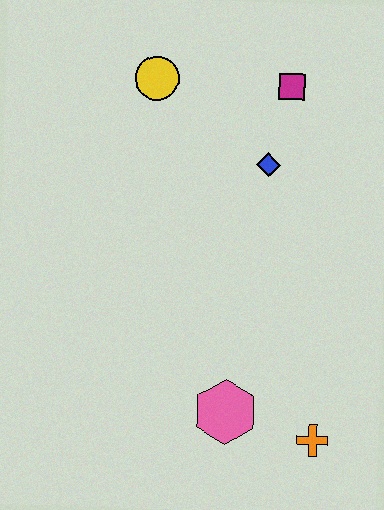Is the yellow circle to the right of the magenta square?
No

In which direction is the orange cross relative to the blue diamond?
The orange cross is below the blue diamond.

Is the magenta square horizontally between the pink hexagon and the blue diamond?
No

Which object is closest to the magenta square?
The blue diamond is closest to the magenta square.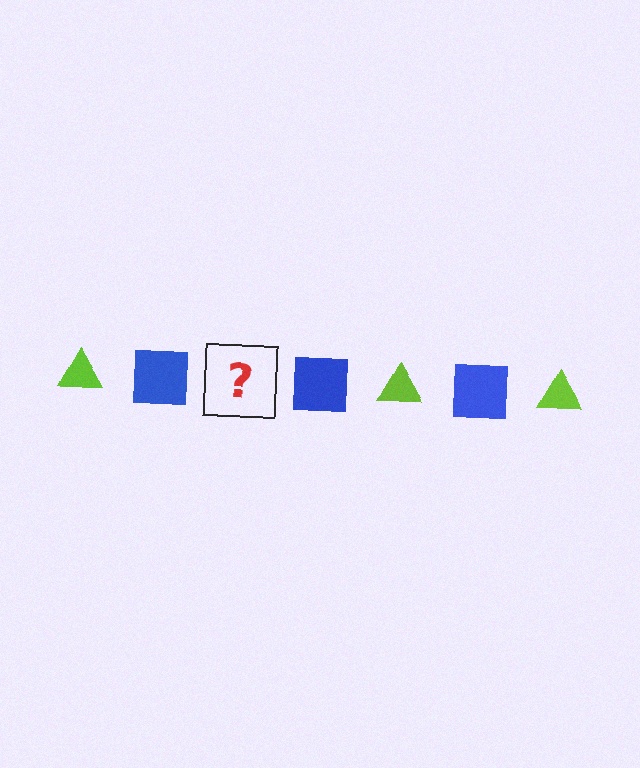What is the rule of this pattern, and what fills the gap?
The rule is that the pattern alternates between lime triangle and blue square. The gap should be filled with a lime triangle.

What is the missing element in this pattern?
The missing element is a lime triangle.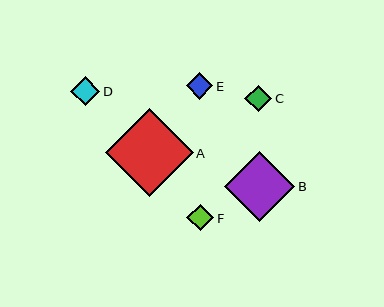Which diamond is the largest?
Diamond A is the largest with a size of approximately 88 pixels.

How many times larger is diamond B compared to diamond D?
Diamond B is approximately 2.4 times the size of diamond D.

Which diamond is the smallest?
Diamond E is the smallest with a size of approximately 26 pixels.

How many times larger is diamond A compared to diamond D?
Diamond A is approximately 3.0 times the size of diamond D.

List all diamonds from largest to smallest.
From largest to smallest: A, B, D, F, C, E.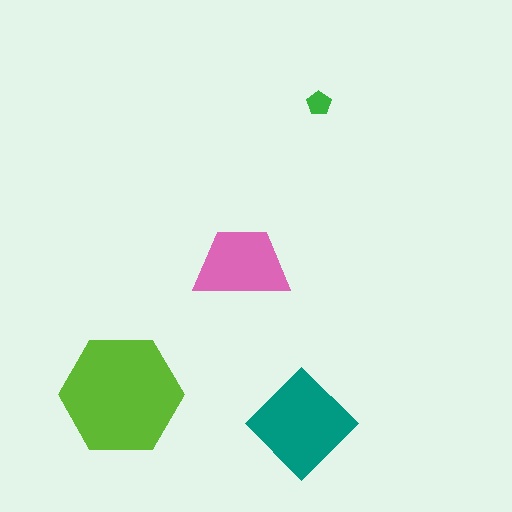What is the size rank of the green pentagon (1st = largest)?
4th.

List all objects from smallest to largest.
The green pentagon, the pink trapezoid, the teal diamond, the lime hexagon.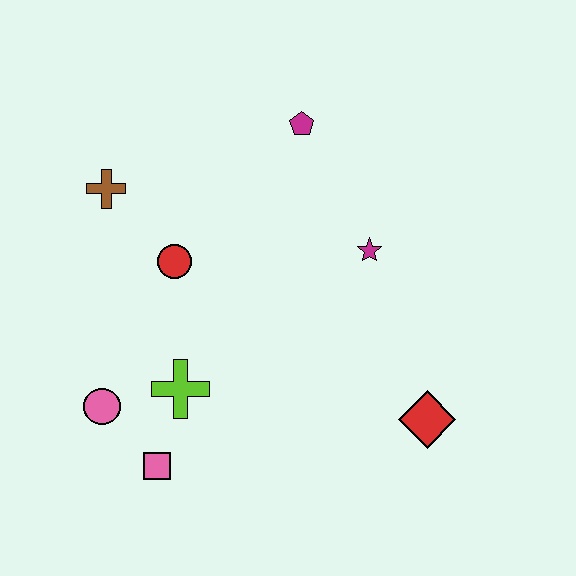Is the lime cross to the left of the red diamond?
Yes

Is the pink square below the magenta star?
Yes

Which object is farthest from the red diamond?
The brown cross is farthest from the red diamond.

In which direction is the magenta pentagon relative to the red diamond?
The magenta pentagon is above the red diamond.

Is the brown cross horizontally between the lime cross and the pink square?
No